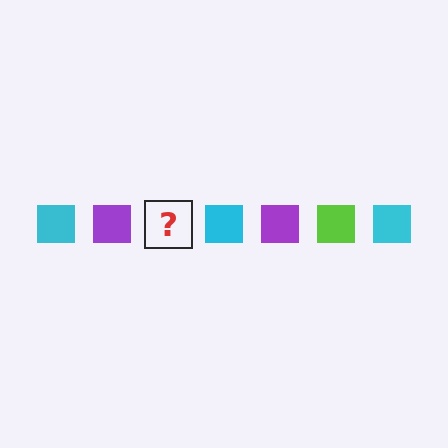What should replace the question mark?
The question mark should be replaced with a lime square.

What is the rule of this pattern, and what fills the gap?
The rule is that the pattern cycles through cyan, purple, lime squares. The gap should be filled with a lime square.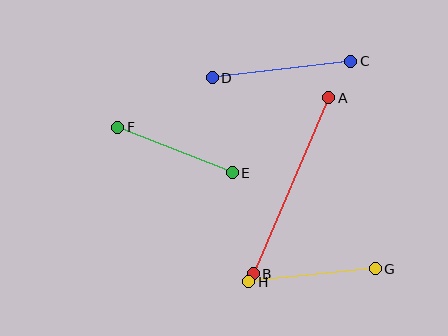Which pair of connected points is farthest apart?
Points A and B are farthest apart.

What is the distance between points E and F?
The distance is approximately 123 pixels.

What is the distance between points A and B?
The distance is approximately 192 pixels.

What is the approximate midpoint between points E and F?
The midpoint is at approximately (175, 150) pixels.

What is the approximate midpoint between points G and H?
The midpoint is at approximately (312, 275) pixels.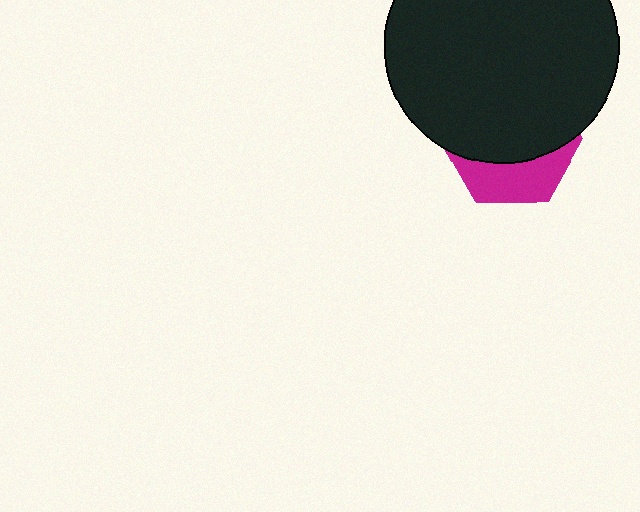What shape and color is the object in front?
The object in front is a black circle.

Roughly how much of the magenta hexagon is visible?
A small part of it is visible (roughly 33%).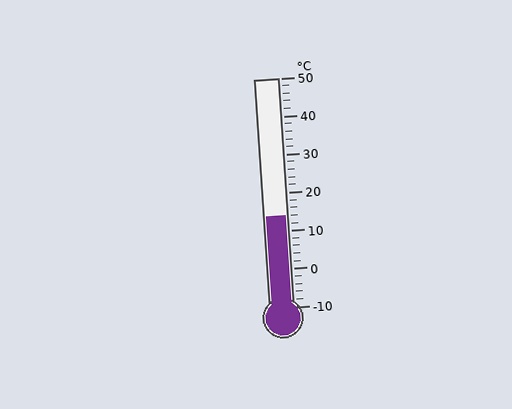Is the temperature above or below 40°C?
The temperature is below 40°C.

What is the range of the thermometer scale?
The thermometer scale ranges from -10°C to 50°C.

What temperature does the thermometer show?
The thermometer shows approximately 14°C.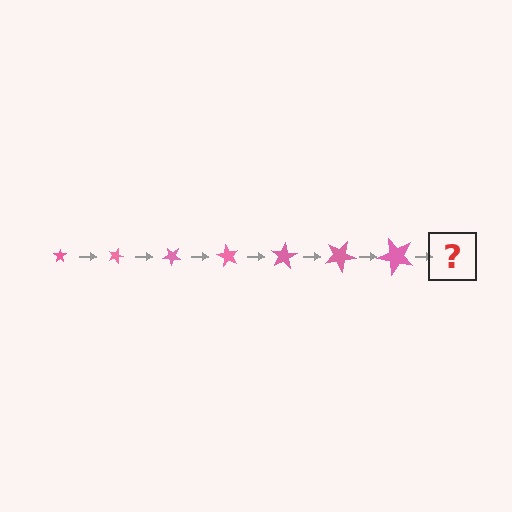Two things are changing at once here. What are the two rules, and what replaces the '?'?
The two rules are that the star grows larger each step and it rotates 20 degrees each step. The '?' should be a star, larger than the previous one and rotated 140 degrees from the start.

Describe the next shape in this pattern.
It should be a star, larger than the previous one and rotated 140 degrees from the start.